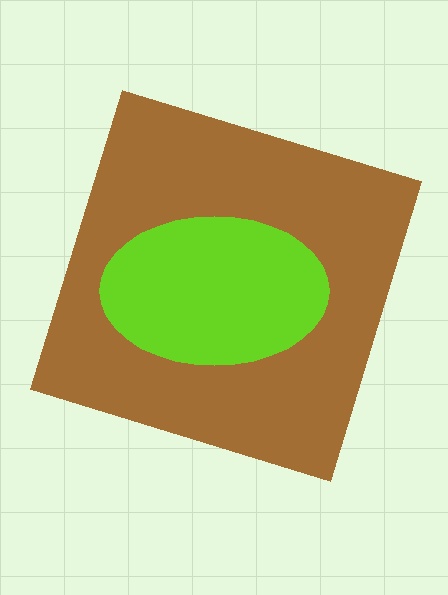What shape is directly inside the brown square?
The lime ellipse.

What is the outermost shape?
The brown square.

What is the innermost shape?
The lime ellipse.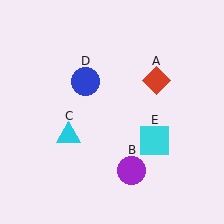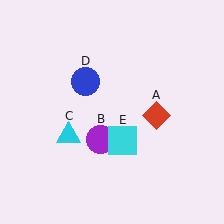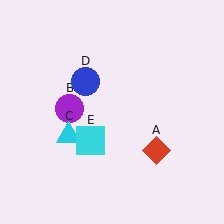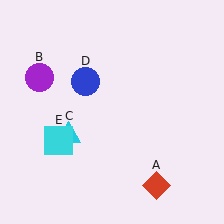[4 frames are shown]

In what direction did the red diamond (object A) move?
The red diamond (object A) moved down.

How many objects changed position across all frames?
3 objects changed position: red diamond (object A), purple circle (object B), cyan square (object E).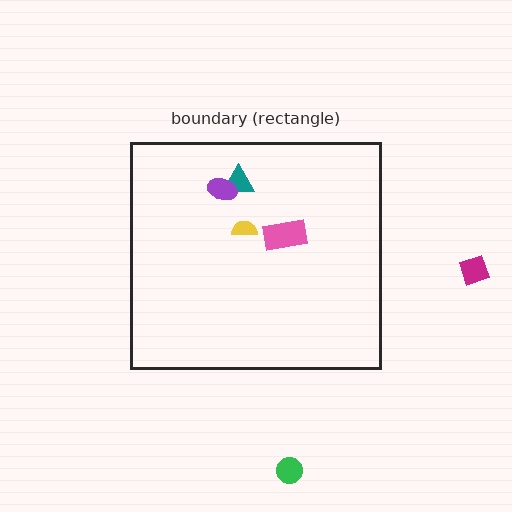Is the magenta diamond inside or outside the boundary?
Outside.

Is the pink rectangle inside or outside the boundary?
Inside.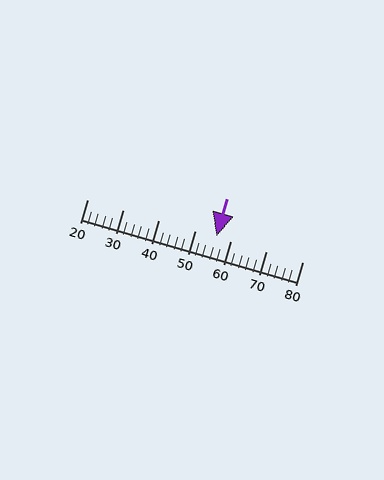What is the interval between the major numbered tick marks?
The major tick marks are spaced 10 units apart.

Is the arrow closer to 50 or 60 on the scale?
The arrow is closer to 60.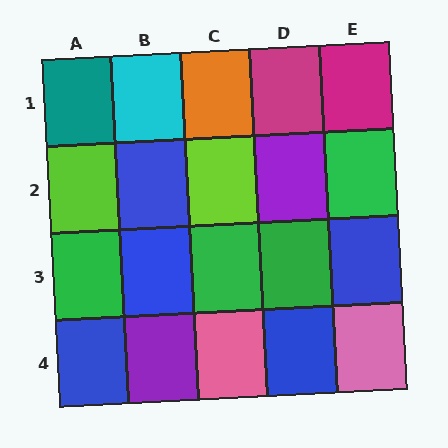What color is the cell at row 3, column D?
Green.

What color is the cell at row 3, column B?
Blue.